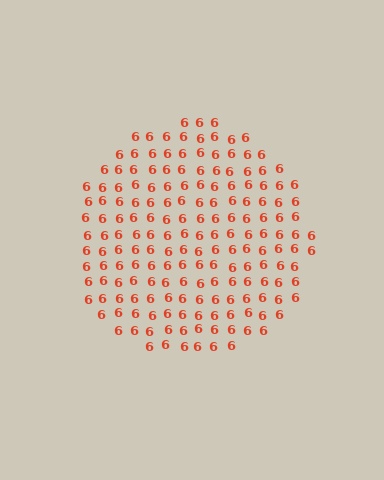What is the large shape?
The large shape is a circle.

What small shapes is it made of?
It is made of small digit 6's.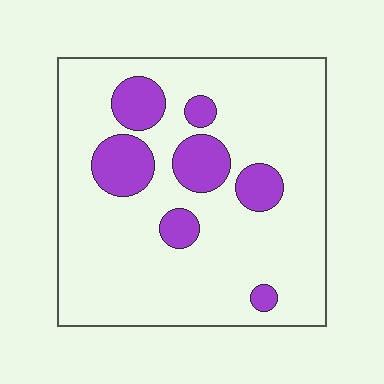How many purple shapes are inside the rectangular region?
7.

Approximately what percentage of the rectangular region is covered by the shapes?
Approximately 20%.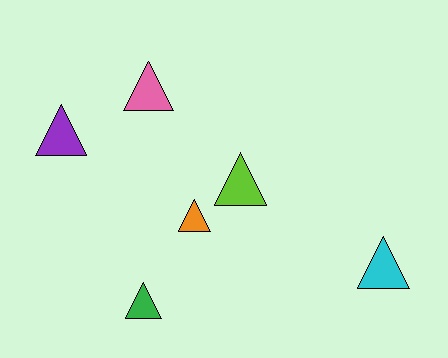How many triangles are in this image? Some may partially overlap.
There are 6 triangles.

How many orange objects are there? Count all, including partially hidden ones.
There is 1 orange object.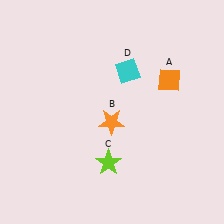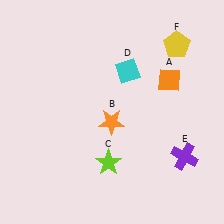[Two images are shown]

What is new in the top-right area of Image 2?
A yellow pentagon (F) was added in the top-right area of Image 2.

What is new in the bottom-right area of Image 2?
A purple cross (E) was added in the bottom-right area of Image 2.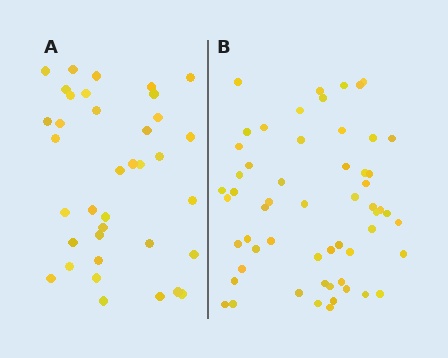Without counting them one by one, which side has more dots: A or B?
Region B (the right region) has more dots.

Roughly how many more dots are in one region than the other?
Region B has approximately 20 more dots than region A.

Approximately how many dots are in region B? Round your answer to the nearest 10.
About 60 dots. (The exact count is 57, which rounds to 60.)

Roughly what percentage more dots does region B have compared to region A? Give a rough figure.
About 55% more.